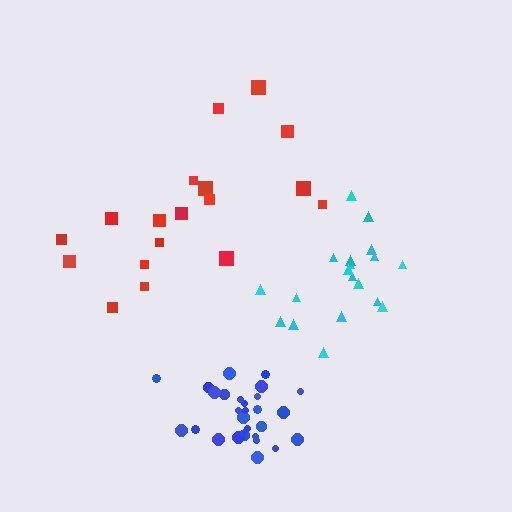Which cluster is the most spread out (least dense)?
Red.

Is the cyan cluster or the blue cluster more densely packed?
Blue.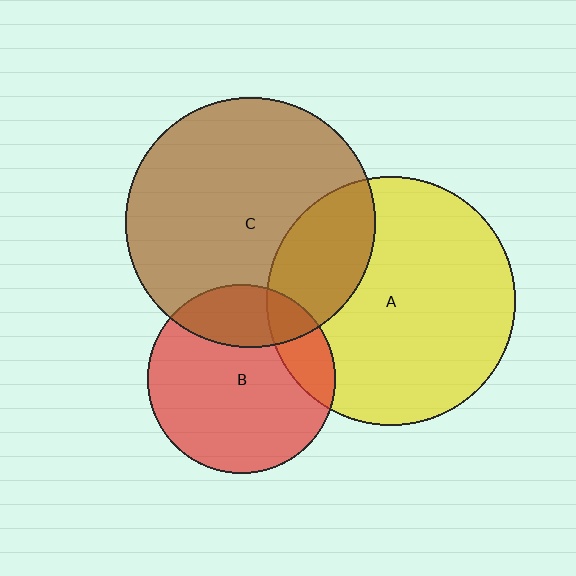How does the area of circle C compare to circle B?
Approximately 1.8 times.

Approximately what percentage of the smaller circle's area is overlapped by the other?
Approximately 25%.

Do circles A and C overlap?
Yes.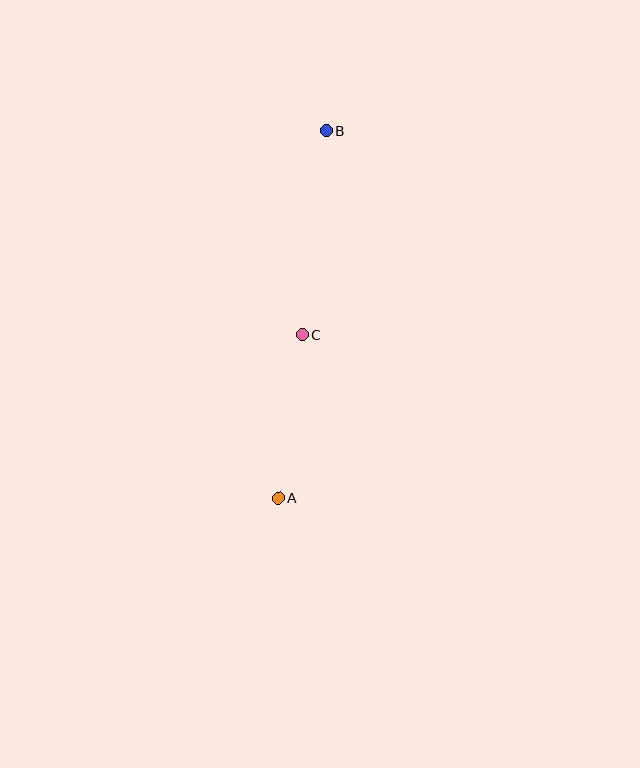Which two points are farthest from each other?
Points A and B are farthest from each other.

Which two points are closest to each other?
Points A and C are closest to each other.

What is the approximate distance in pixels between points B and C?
The distance between B and C is approximately 205 pixels.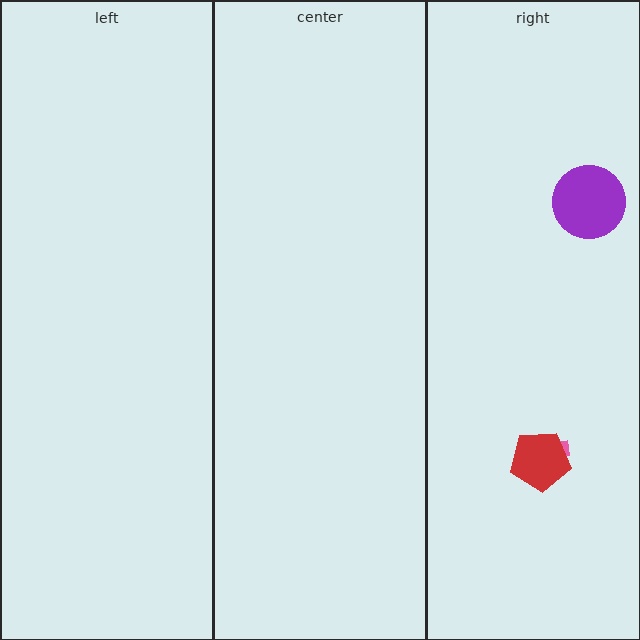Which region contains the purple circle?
The right region.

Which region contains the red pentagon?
The right region.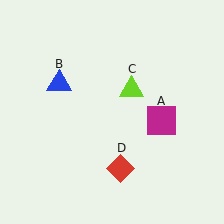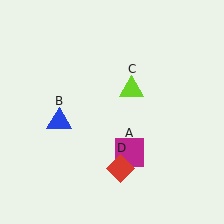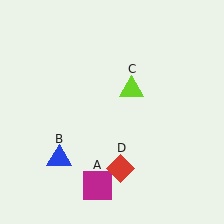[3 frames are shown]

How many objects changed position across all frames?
2 objects changed position: magenta square (object A), blue triangle (object B).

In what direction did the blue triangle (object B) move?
The blue triangle (object B) moved down.